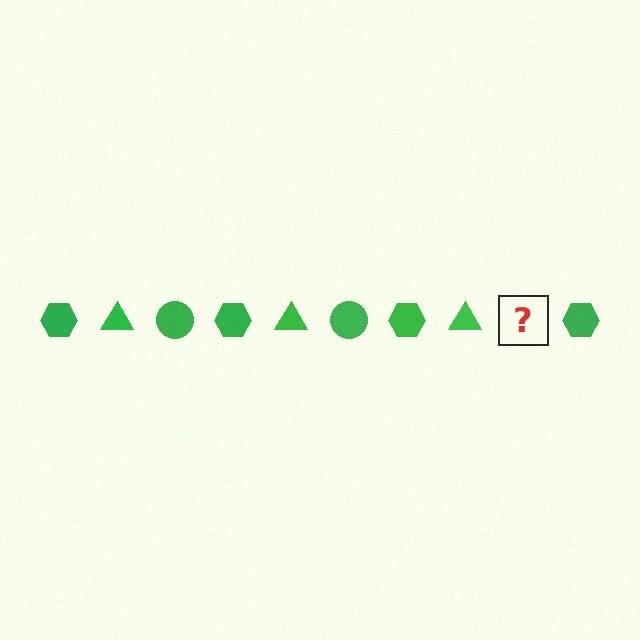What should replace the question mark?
The question mark should be replaced with a green circle.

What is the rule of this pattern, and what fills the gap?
The rule is that the pattern cycles through hexagon, triangle, circle shapes in green. The gap should be filled with a green circle.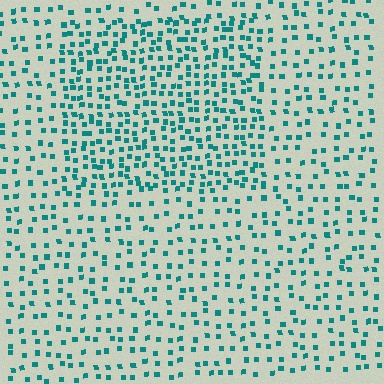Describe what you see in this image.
The image contains small teal elements arranged at two different densities. A rectangle-shaped region is visible where the elements are more densely packed than the surrounding area.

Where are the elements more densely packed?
The elements are more densely packed inside the rectangle boundary.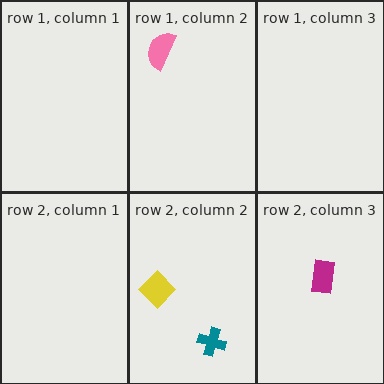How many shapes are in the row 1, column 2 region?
1.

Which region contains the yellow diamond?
The row 2, column 2 region.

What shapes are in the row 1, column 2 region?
The pink semicircle.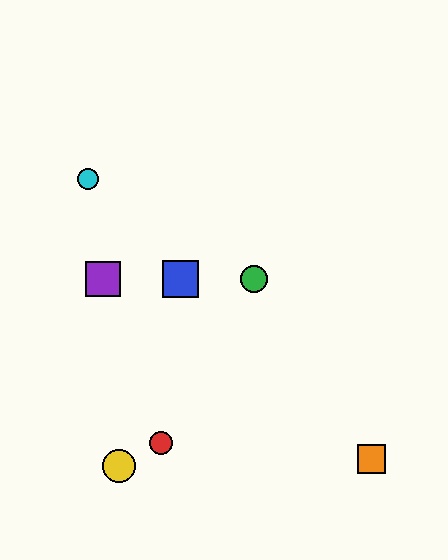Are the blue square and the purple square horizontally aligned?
Yes, both are at y≈279.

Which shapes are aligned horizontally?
The blue square, the green circle, the purple square are aligned horizontally.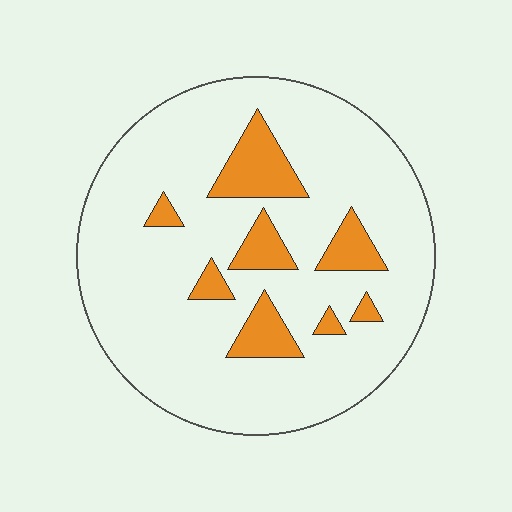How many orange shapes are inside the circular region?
8.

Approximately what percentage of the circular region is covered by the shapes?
Approximately 15%.